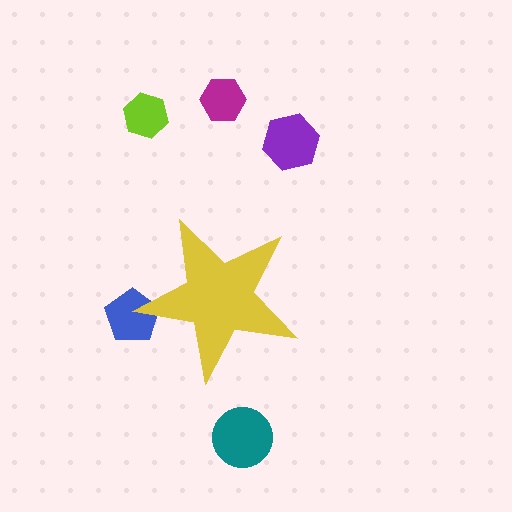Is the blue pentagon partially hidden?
Yes, the blue pentagon is partially hidden behind the yellow star.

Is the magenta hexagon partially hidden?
No, the magenta hexagon is fully visible.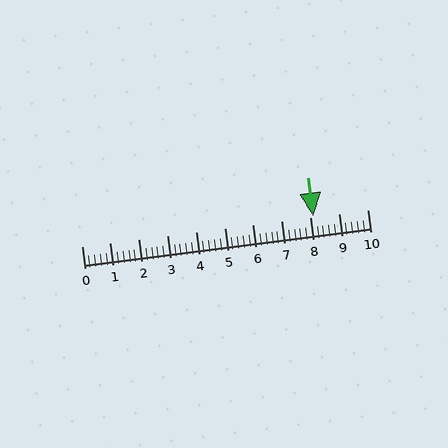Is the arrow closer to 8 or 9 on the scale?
The arrow is closer to 8.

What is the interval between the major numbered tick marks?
The major tick marks are spaced 1 units apart.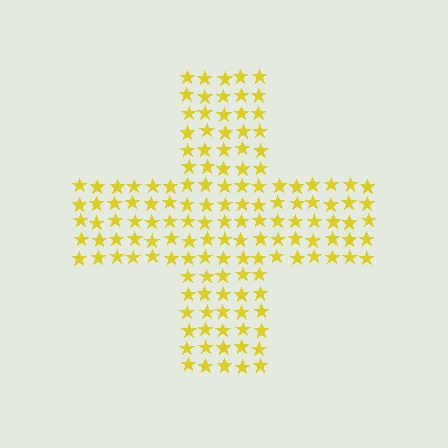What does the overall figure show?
The overall figure shows a cross.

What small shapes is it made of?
It is made of small stars.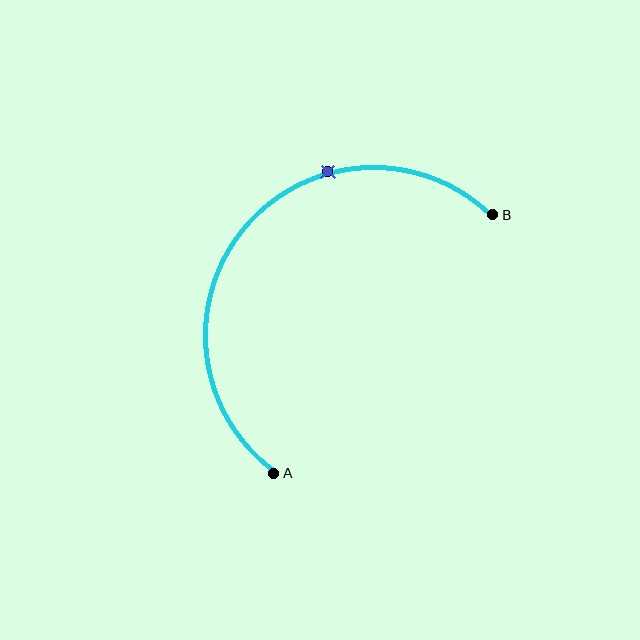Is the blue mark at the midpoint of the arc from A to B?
No. The blue mark lies on the arc but is closer to endpoint B. The arc midpoint would be at the point on the curve equidistant along the arc from both A and B.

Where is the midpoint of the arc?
The arc midpoint is the point on the curve farthest from the straight line joining A and B. It sits above and to the left of that line.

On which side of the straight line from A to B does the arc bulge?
The arc bulges above and to the left of the straight line connecting A and B.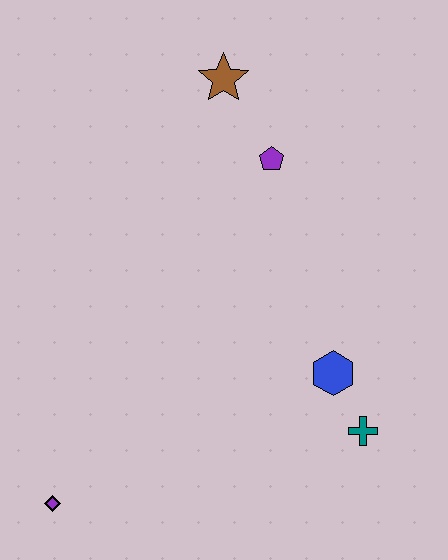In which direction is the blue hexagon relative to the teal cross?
The blue hexagon is above the teal cross.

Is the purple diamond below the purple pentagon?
Yes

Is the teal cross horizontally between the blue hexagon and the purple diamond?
No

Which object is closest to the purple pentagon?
The brown star is closest to the purple pentagon.